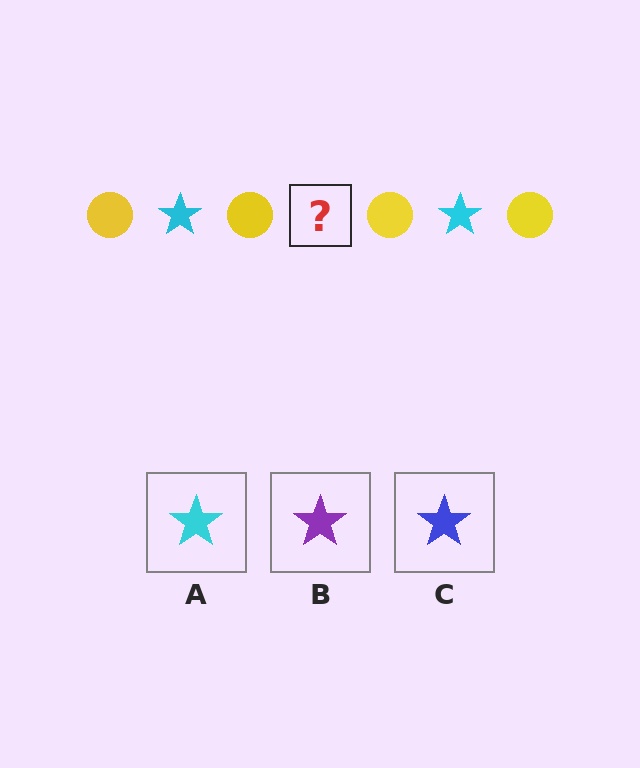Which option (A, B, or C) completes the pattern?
A.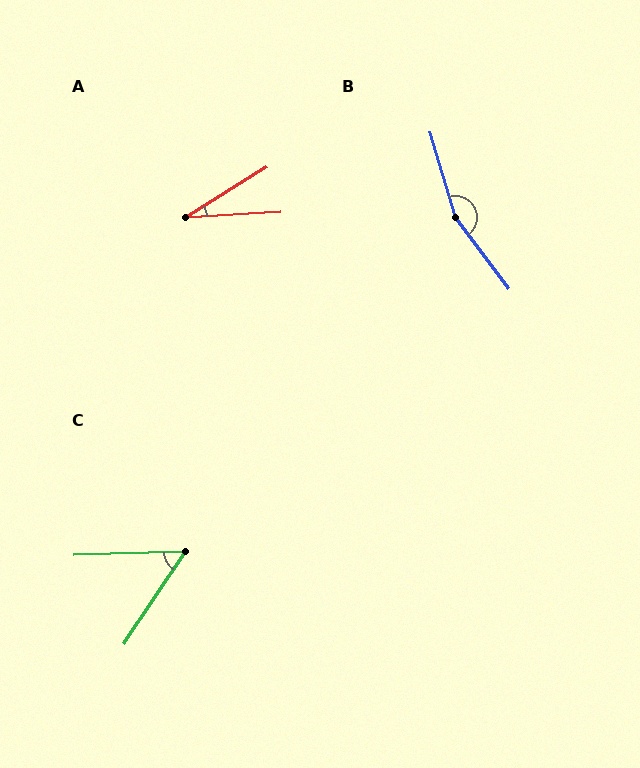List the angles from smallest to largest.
A (28°), C (55°), B (160°).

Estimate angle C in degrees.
Approximately 55 degrees.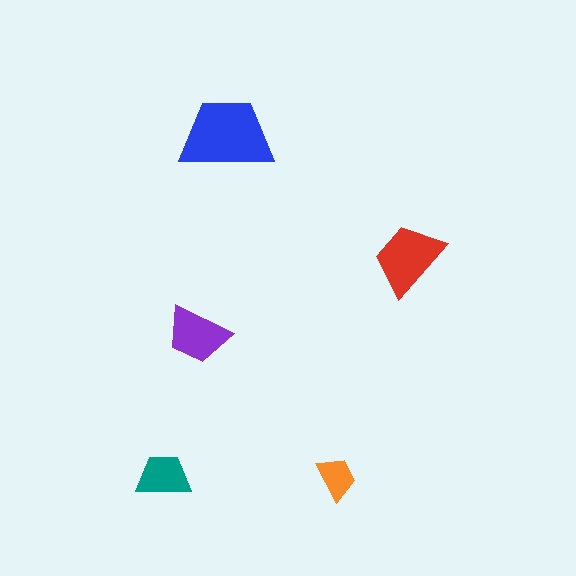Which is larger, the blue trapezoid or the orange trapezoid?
The blue one.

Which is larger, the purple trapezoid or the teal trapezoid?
The purple one.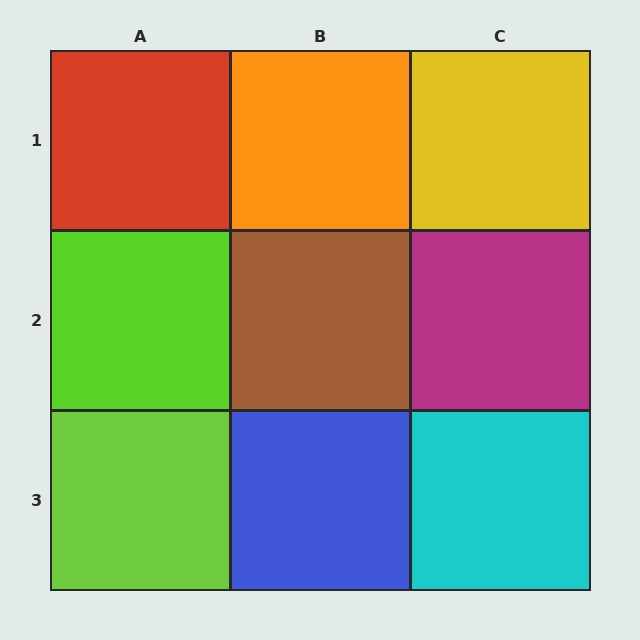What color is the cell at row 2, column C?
Magenta.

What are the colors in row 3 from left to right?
Lime, blue, cyan.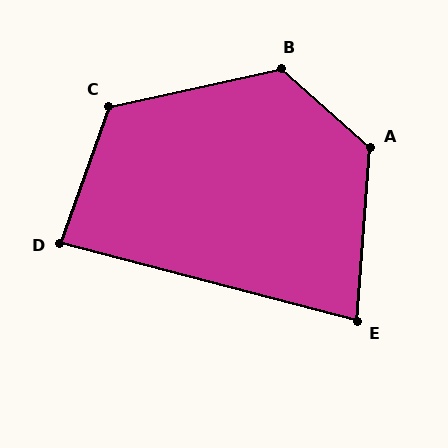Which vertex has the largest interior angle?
A, at approximately 127 degrees.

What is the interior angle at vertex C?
Approximately 122 degrees (obtuse).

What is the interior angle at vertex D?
Approximately 85 degrees (approximately right).